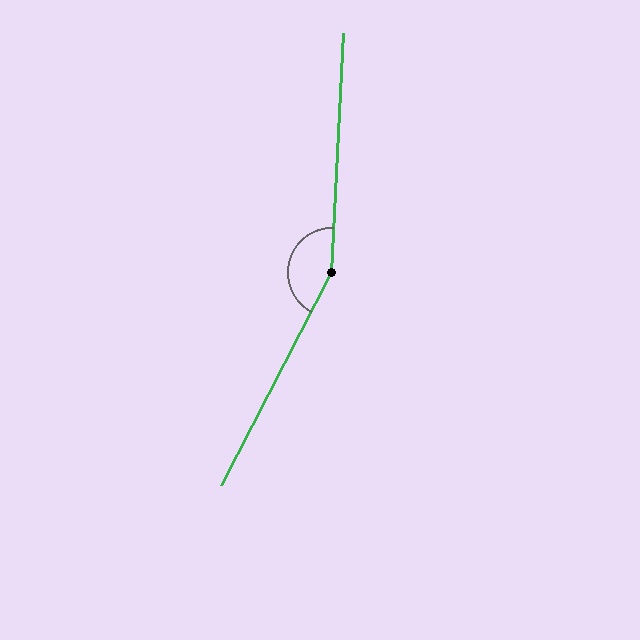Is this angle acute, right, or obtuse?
It is obtuse.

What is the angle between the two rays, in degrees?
Approximately 155 degrees.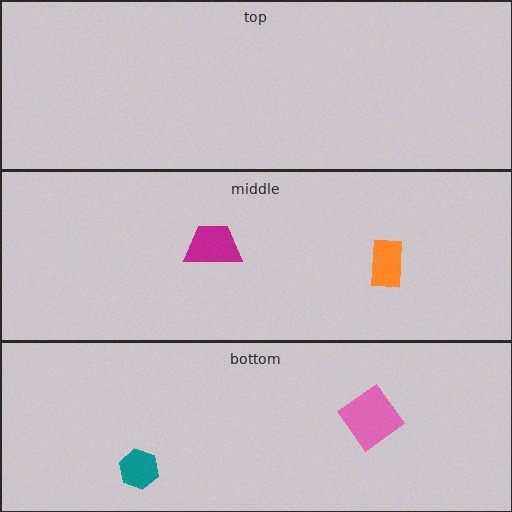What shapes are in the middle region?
The orange rectangle, the magenta trapezoid.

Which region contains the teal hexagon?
The bottom region.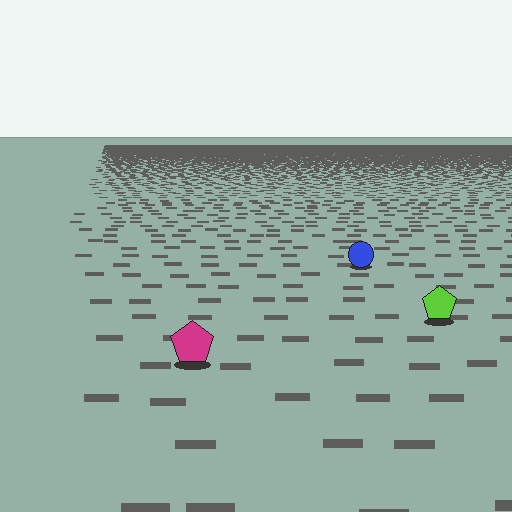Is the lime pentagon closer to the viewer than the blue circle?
Yes. The lime pentagon is closer — you can tell from the texture gradient: the ground texture is coarser near it.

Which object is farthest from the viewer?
The blue circle is farthest from the viewer. It appears smaller and the ground texture around it is denser.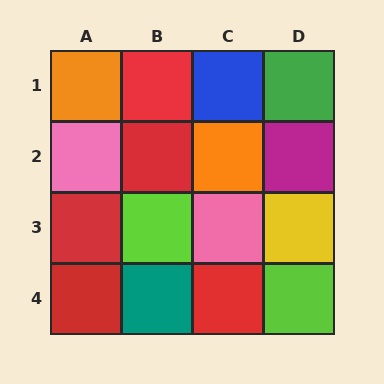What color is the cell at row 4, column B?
Teal.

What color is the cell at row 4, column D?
Lime.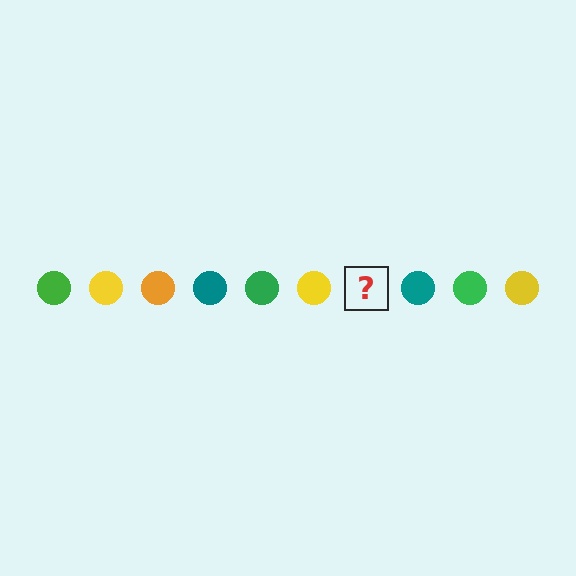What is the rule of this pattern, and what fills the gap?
The rule is that the pattern cycles through green, yellow, orange, teal circles. The gap should be filled with an orange circle.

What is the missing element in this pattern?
The missing element is an orange circle.